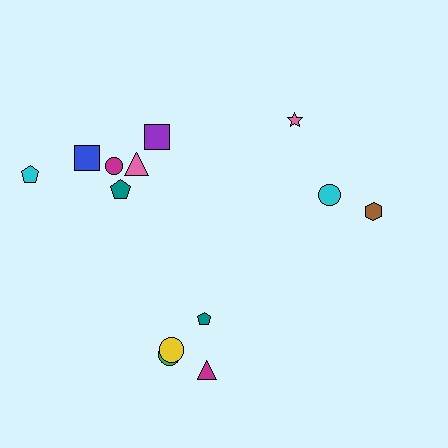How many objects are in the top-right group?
There are 3 objects.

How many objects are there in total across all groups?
There are 13 objects.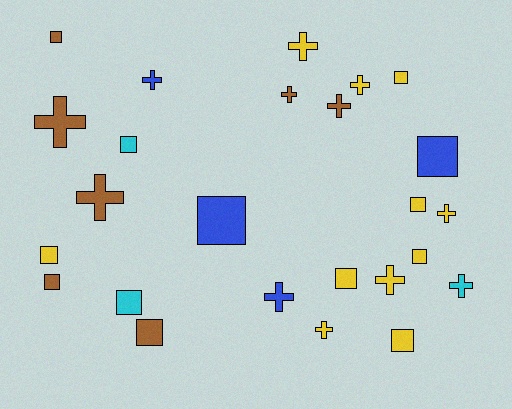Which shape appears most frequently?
Square, with 13 objects.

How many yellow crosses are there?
There are 5 yellow crosses.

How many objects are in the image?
There are 25 objects.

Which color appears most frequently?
Yellow, with 11 objects.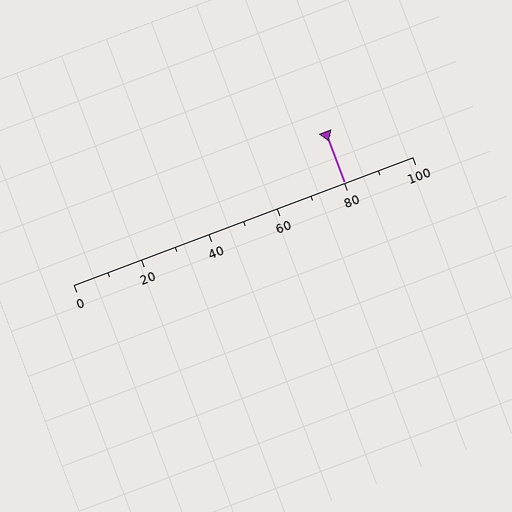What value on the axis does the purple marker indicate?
The marker indicates approximately 80.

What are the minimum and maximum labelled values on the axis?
The axis runs from 0 to 100.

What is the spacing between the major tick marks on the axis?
The major ticks are spaced 20 apart.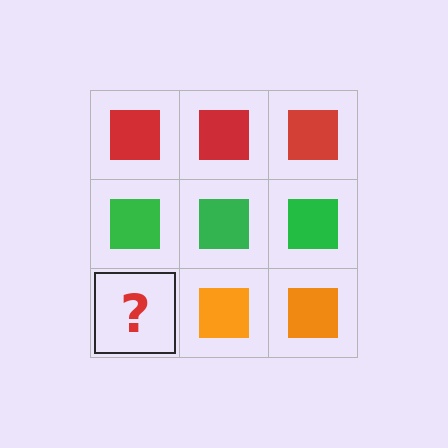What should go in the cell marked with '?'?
The missing cell should contain an orange square.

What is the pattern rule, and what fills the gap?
The rule is that each row has a consistent color. The gap should be filled with an orange square.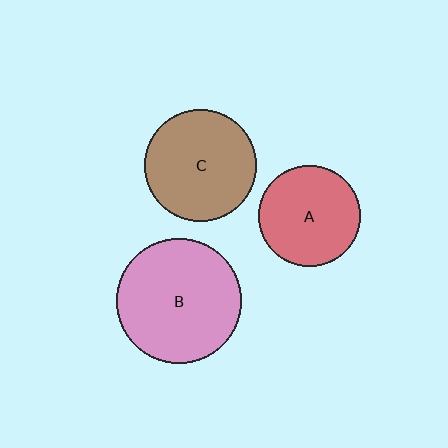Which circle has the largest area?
Circle B (pink).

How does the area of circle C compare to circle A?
Approximately 1.2 times.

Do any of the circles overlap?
No, none of the circles overlap.